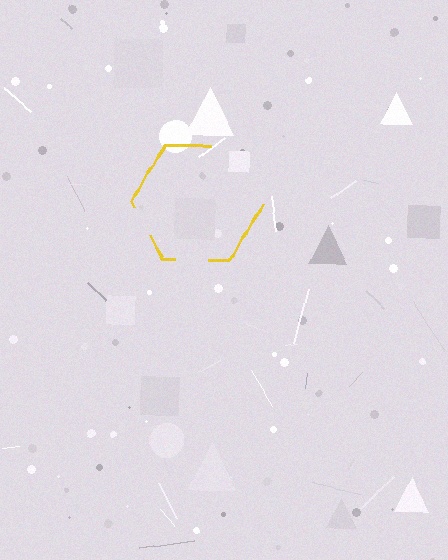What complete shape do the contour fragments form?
The contour fragments form a hexagon.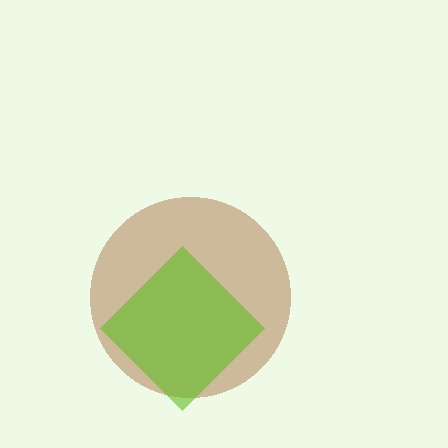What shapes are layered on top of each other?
The layered shapes are: a brown circle, a lime diamond.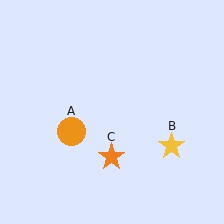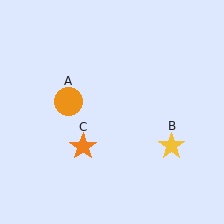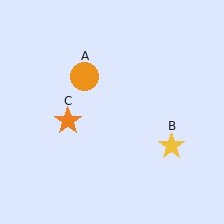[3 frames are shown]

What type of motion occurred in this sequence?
The orange circle (object A), orange star (object C) rotated clockwise around the center of the scene.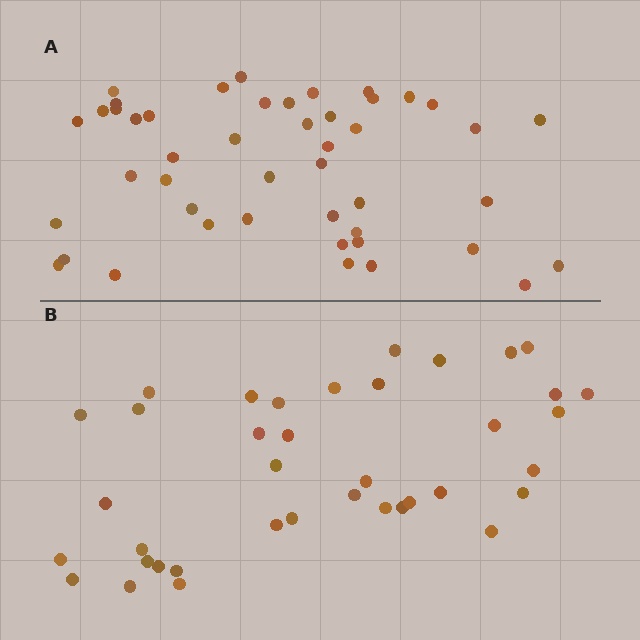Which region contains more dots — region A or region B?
Region A (the top region) has more dots.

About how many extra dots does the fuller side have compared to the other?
Region A has roughly 8 or so more dots than region B.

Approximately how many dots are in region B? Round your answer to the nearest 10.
About 40 dots. (The exact count is 38, which rounds to 40.)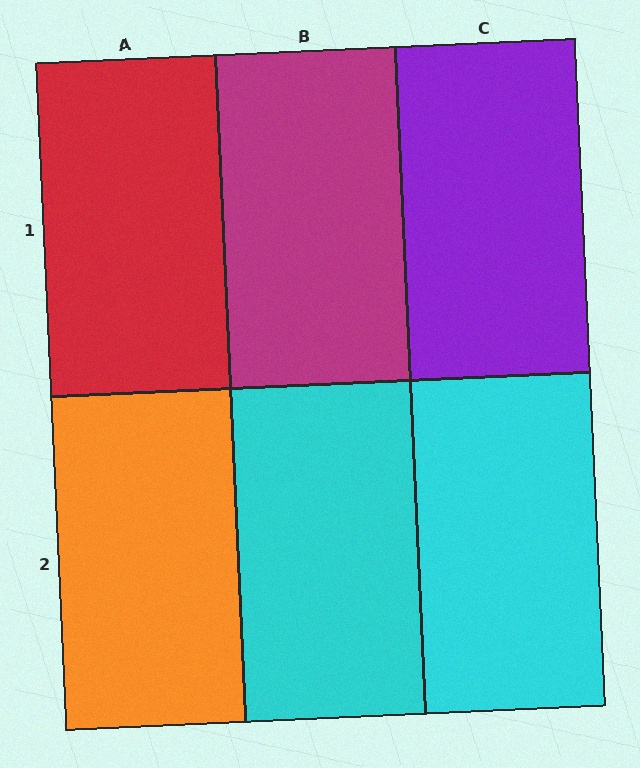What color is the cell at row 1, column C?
Purple.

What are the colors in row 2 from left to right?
Orange, cyan, cyan.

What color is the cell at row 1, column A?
Red.